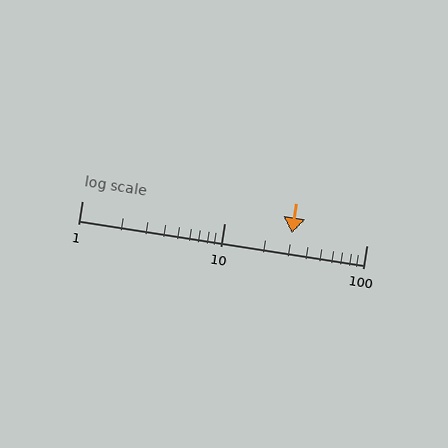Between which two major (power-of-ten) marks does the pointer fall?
The pointer is between 10 and 100.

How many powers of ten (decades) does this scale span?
The scale spans 2 decades, from 1 to 100.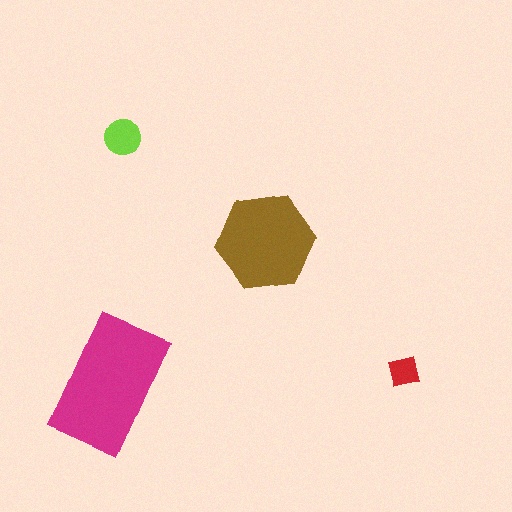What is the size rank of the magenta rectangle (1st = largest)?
1st.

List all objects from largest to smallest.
The magenta rectangle, the brown hexagon, the lime circle, the red square.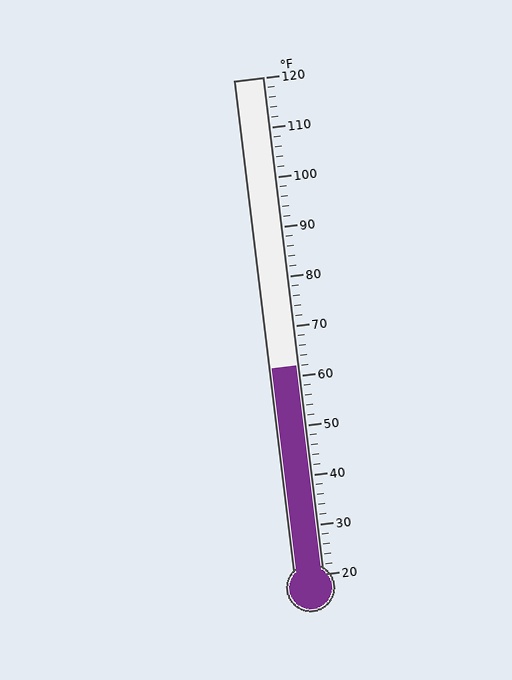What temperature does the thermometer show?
The thermometer shows approximately 62°F.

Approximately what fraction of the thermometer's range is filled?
The thermometer is filled to approximately 40% of its range.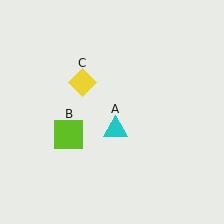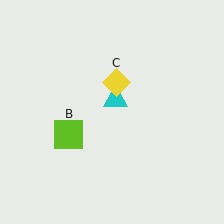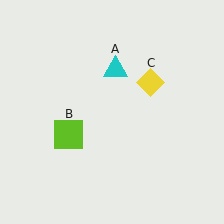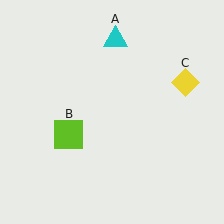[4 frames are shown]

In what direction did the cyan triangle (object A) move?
The cyan triangle (object A) moved up.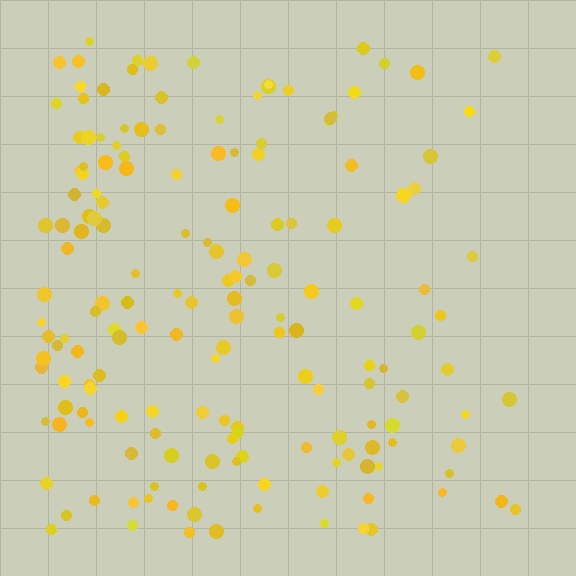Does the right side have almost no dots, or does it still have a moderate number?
Still a moderate number, just noticeably fewer than the left.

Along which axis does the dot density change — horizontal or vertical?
Horizontal.